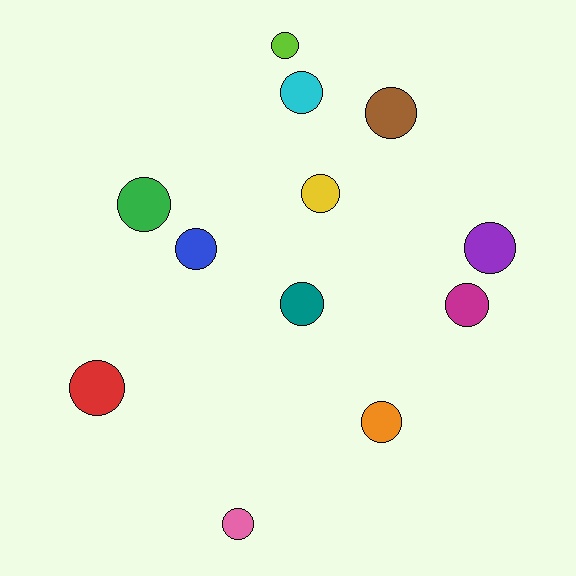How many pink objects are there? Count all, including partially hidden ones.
There is 1 pink object.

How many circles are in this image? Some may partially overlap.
There are 12 circles.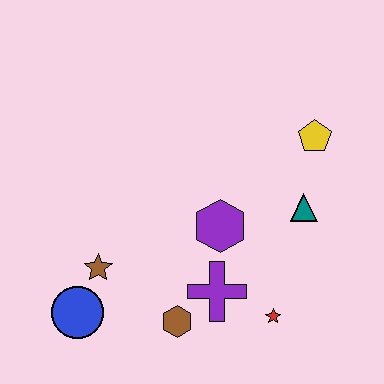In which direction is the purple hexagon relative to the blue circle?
The purple hexagon is to the right of the blue circle.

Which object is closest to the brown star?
The blue circle is closest to the brown star.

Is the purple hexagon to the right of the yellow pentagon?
No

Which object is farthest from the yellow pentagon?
The blue circle is farthest from the yellow pentagon.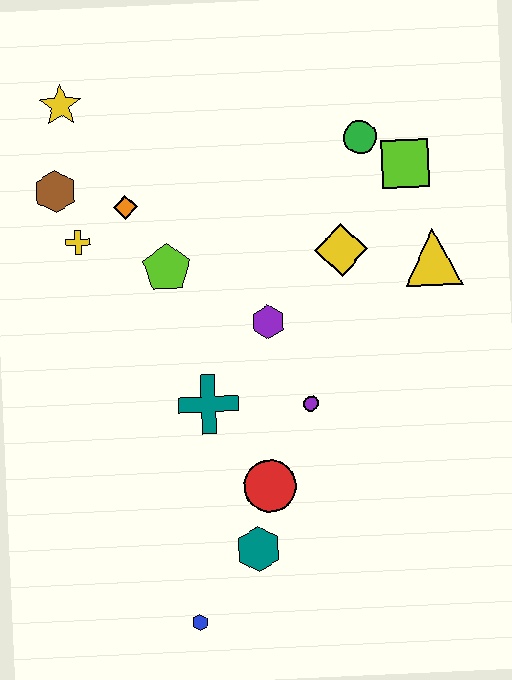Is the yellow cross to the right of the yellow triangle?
No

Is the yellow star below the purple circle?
No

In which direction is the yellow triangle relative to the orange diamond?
The yellow triangle is to the right of the orange diamond.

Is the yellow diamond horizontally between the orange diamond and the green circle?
Yes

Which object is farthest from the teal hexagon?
The yellow star is farthest from the teal hexagon.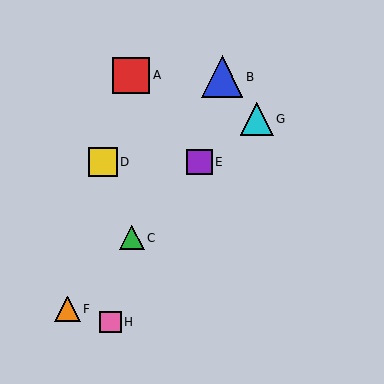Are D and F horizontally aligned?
No, D is at y≈162 and F is at y≈309.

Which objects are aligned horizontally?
Objects D, E are aligned horizontally.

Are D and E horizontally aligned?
Yes, both are at y≈162.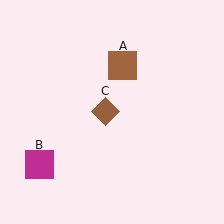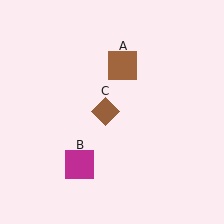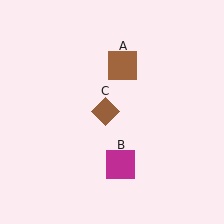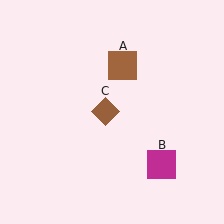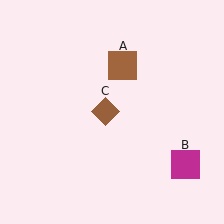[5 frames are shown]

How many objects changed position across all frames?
1 object changed position: magenta square (object B).